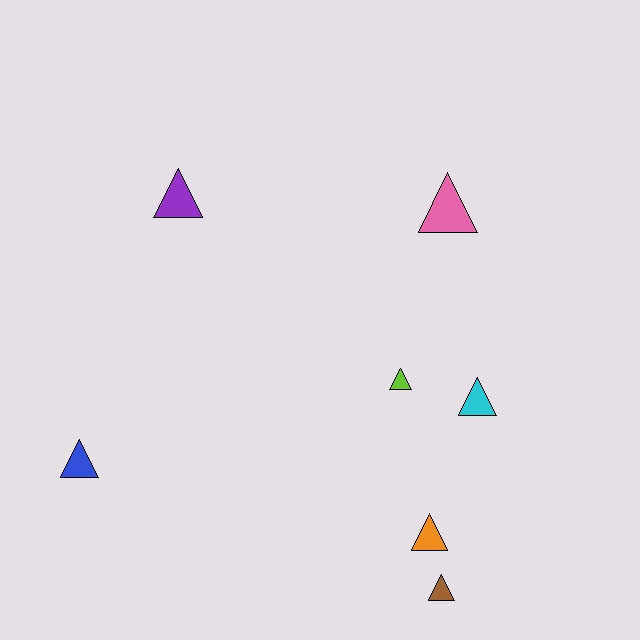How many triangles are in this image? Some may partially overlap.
There are 7 triangles.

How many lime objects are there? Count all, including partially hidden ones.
There is 1 lime object.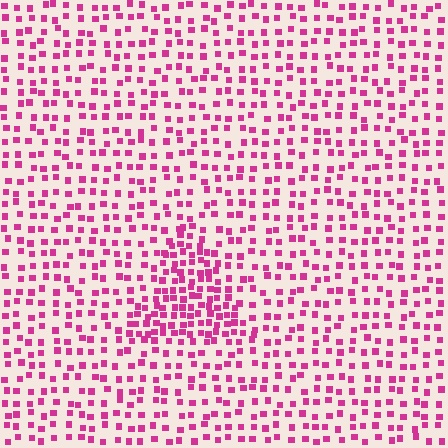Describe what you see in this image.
The image contains small magenta elements arranged at two different densities. A triangle-shaped region is visible where the elements are more densely packed than the surrounding area.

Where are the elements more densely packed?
The elements are more densely packed inside the triangle boundary.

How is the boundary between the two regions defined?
The boundary is defined by a change in element density (approximately 1.9x ratio). All elements are the same color, size, and shape.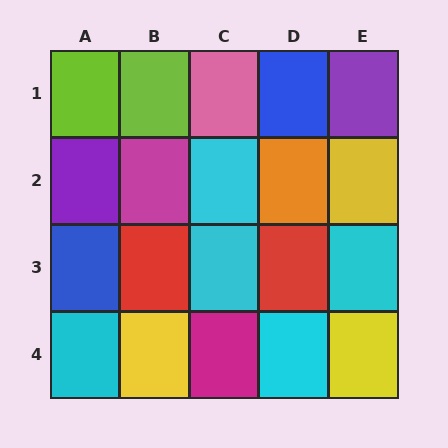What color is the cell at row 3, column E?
Cyan.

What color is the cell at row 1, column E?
Purple.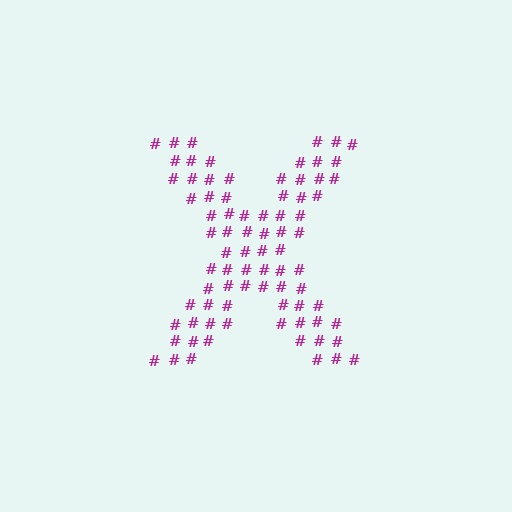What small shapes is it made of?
It is made of small hash symbols.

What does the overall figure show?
The overall figure shows the letter X.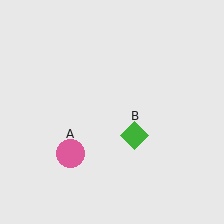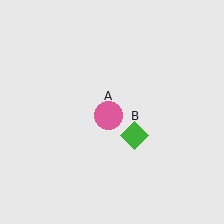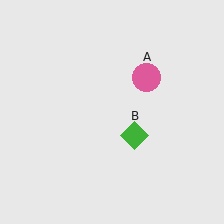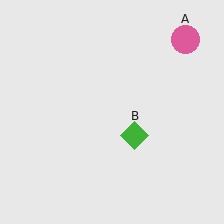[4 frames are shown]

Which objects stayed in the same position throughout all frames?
Green diamond (object B) remained stationary.